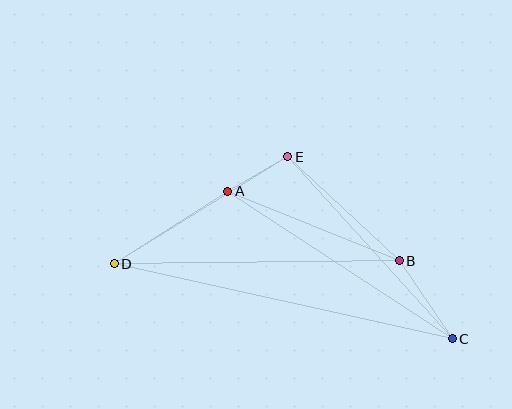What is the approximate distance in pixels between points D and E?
The distance between D and E is approximately 204 pixels.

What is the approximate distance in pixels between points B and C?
The distance between B and C is approximately 94 pixels.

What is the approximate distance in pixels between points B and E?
The distance between B and E is approximately 152 pixels.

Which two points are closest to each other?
Points A and E are closest to each other.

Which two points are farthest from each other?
Points C and D are farthest from each other.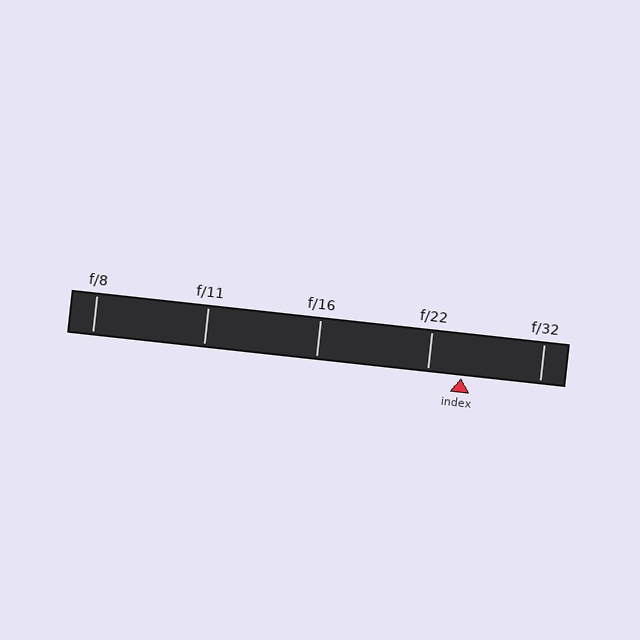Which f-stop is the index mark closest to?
The index mark is closest to f/22.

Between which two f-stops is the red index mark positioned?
The index mark is between f/22 and f/32.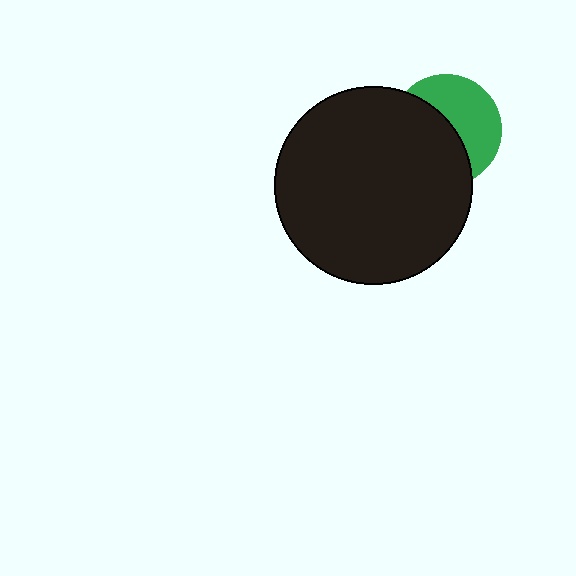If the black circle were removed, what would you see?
You would see the complete green circle.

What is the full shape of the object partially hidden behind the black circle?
The partially hidden object is a green circle.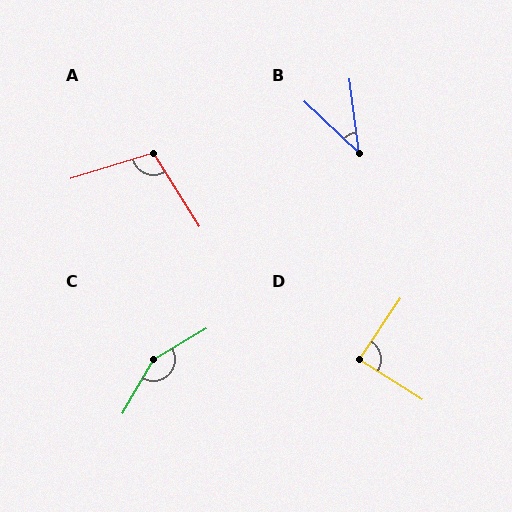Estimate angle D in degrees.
Approximately 89 degrees.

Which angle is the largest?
C, at approximately 150 degrees.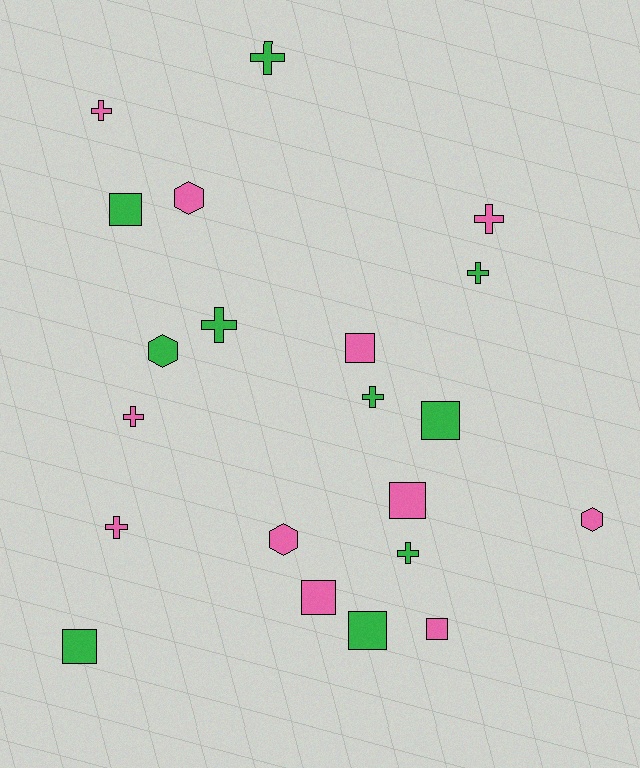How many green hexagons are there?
There is 1 green hexagon.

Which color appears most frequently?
Pink, with 11 objects.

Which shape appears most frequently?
Cross, with 9 objects.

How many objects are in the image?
There are 21 objects.